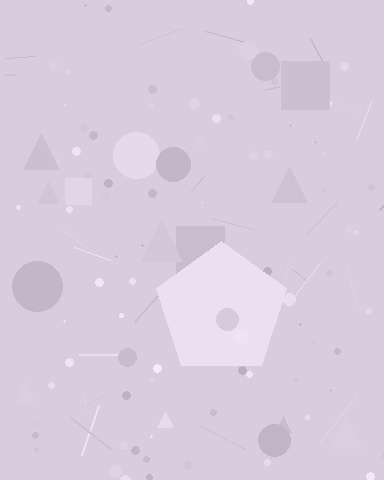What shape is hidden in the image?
A pentagon is hidden in the image.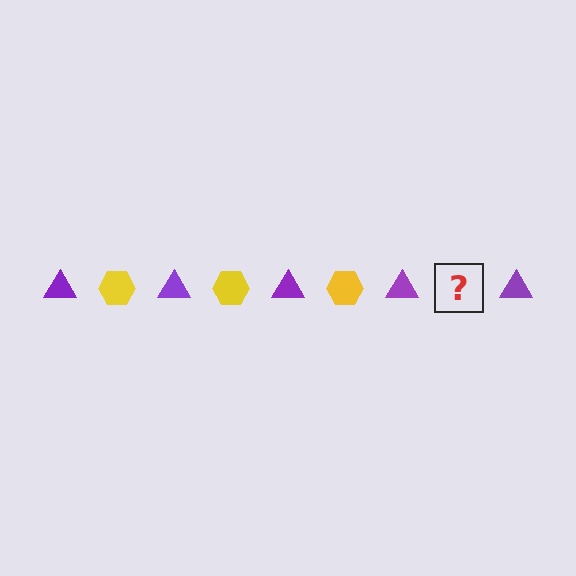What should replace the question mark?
The question mark should be replaced with a yellow hexagon.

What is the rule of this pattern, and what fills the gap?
The rule is that the pattern alternates between purple triangle and yellow hexagon. The gap should be filled with a yellow hexagon.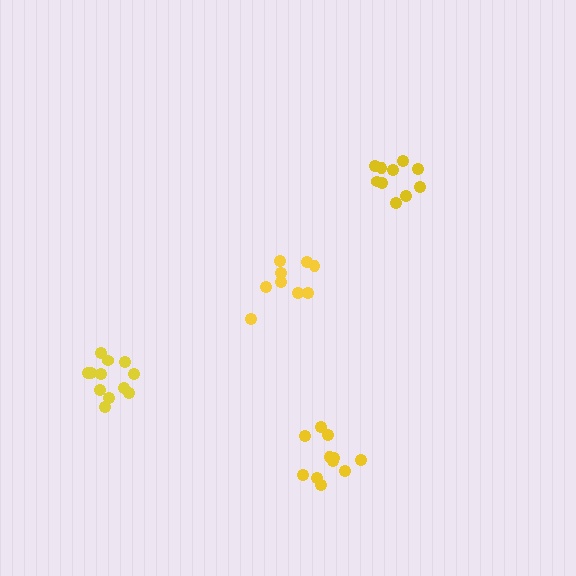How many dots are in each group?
Group 1: 10 dots, Group 2: 9 dots, Group 3: 11 dots, Group 4: 12 dots (42 total).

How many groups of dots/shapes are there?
There are 4 groups.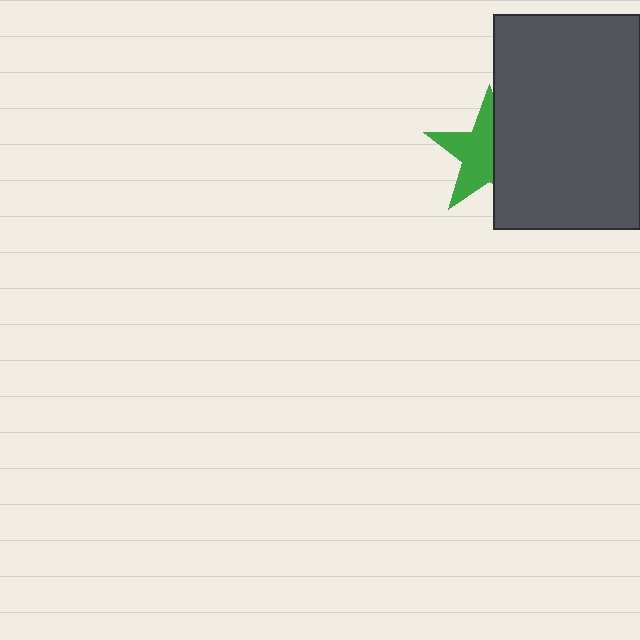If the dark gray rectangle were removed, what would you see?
You would see the complete green star.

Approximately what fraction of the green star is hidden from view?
Roughly 43% of the green star is hidden behind the dark gray rectangle.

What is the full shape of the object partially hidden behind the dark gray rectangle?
The partially hidden object is a green star.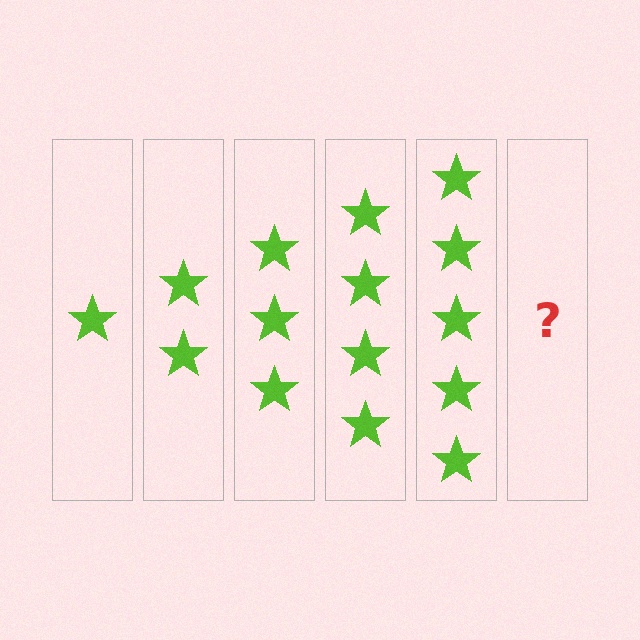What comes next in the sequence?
The next element should be 6 stars.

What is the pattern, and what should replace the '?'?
The pattern is that each step adds one more star. The '?' should be 6 stars.